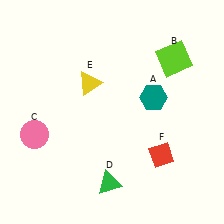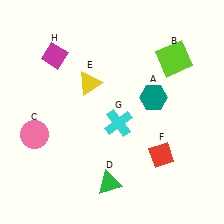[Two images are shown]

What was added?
A cyan cross (G), a magenta diamond (H) were added in Image 2.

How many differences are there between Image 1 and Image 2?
There are 2 differences between the two images.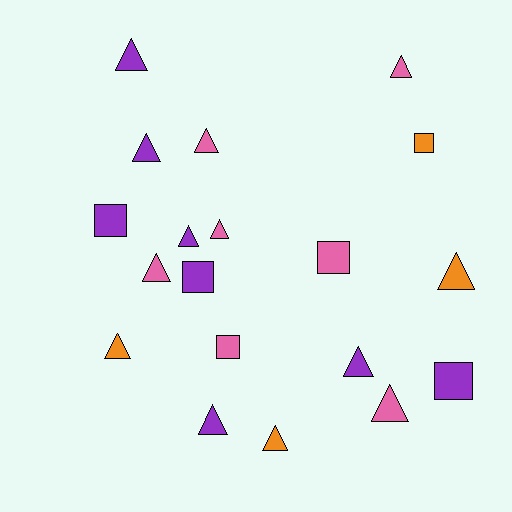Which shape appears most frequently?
Triangle, with 13 objects.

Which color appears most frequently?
Purple, with 8 objects.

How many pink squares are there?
There are 2 pink squares.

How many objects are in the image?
There are 19 objects.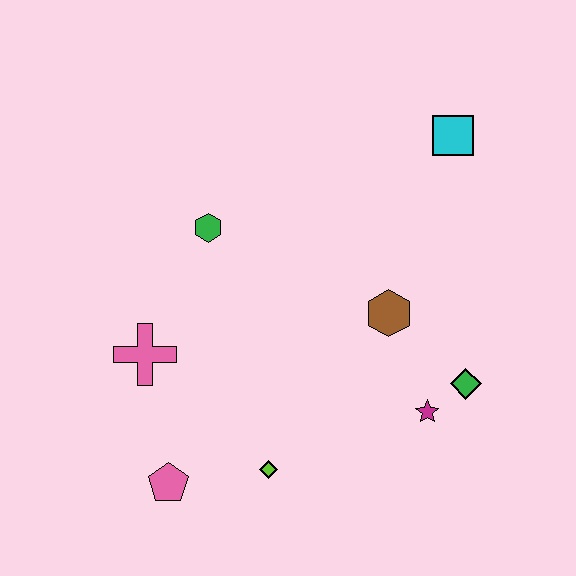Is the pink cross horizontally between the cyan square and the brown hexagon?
No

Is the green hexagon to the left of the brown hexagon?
Yes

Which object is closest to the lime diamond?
The pink pentagon is closest to the lime diamond.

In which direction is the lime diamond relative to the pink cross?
The lime diamond is to the right of the pink cross.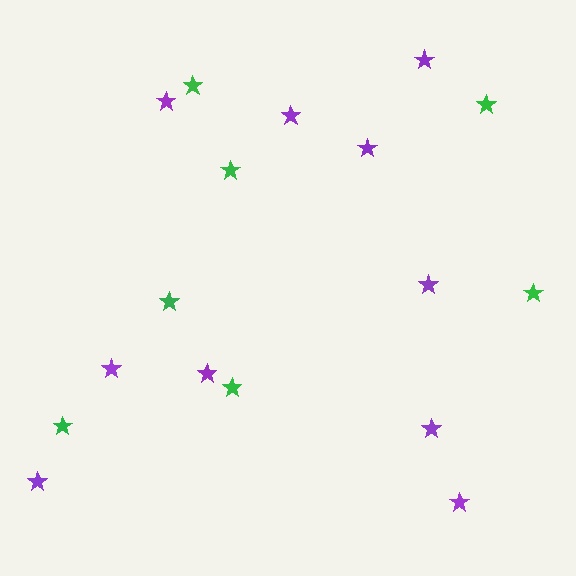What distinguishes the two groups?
There are 2 groups: one group of green stars (7) and one group of purple stars (10).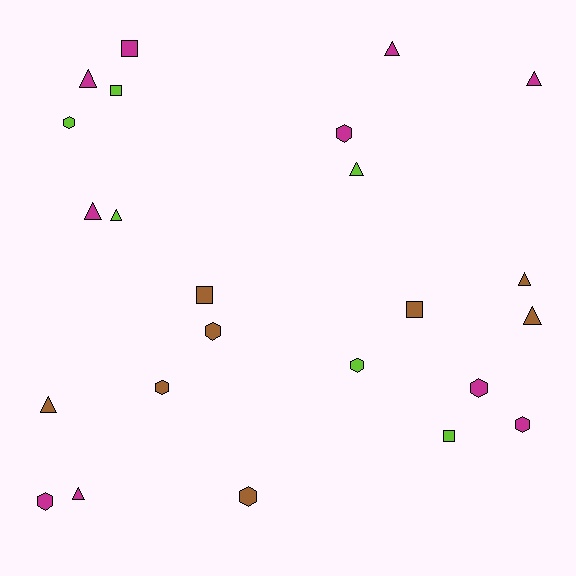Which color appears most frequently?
Magenta, with 10 objects.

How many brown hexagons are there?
There are 3 brown hexagons.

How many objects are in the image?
There are 24 objects.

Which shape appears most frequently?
Triangle, with 10 objects.